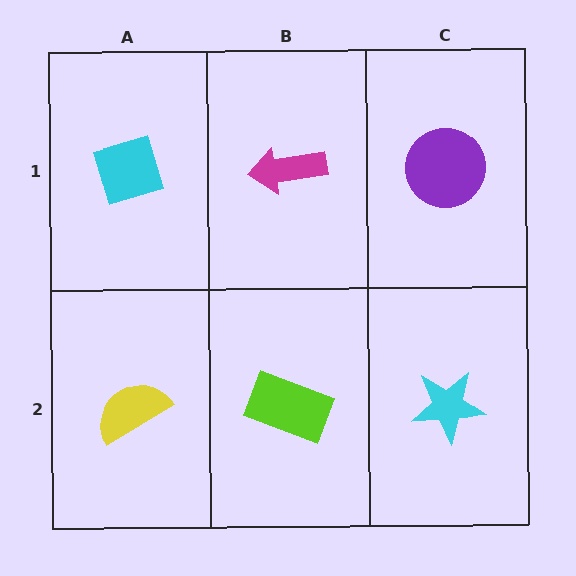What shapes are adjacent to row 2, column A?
A cyan diamond (row 1, column A), a lime rectangle (row 2, column B).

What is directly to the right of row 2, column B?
A cyan star.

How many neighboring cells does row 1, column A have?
2.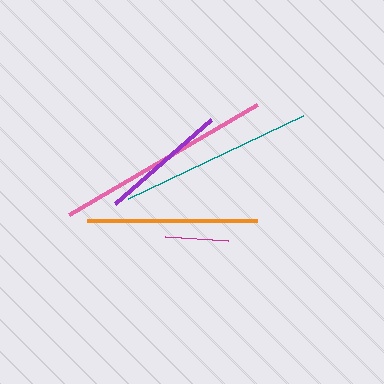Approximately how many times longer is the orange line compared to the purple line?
The orange line is approximately 1.3 times the length of the purple line.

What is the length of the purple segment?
The purple segment is approximately 127 pixels long.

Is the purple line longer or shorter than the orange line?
The orange line is longer than the purple line.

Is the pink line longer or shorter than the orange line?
The pink line is longer than the orange line.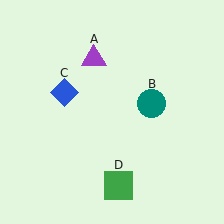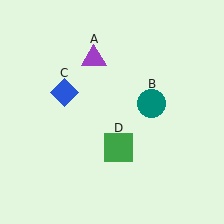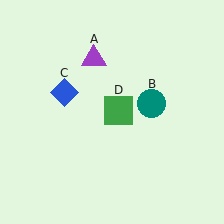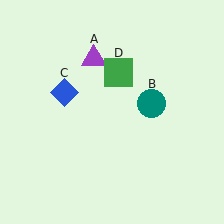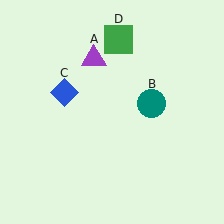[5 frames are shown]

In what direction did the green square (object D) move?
The green square (object D) moved up.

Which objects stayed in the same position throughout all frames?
Purple triangle (object A) and teal circle (object B) and blue diamond (object C) remained stationary.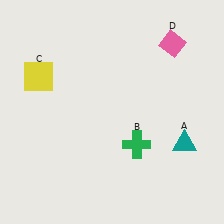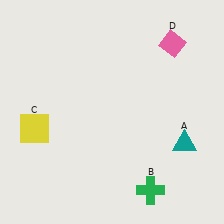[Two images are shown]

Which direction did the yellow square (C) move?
The yellow square (C) moved down.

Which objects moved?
The objects that moved are: the green cross (B), the yellow square (C).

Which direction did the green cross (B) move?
The green cross (B) moved down.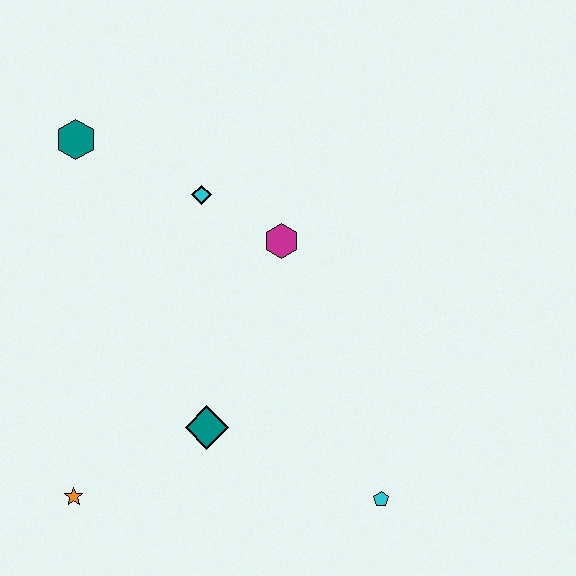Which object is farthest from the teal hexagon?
The cyan pentagon is farthest from the teal hexagon.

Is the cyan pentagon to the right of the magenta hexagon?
Yes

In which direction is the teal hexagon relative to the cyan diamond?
The teal hexagon is to the left of the cyan diamond.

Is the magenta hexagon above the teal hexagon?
No